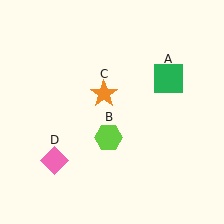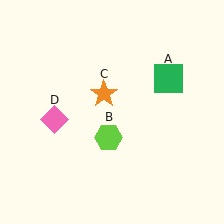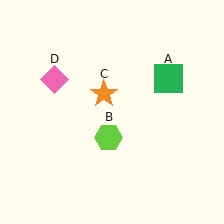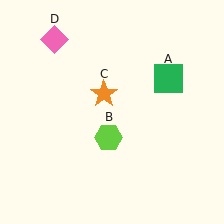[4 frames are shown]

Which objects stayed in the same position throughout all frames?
Green square (object A) and lime hexagon (object B) and orange star (object C) remained stationary.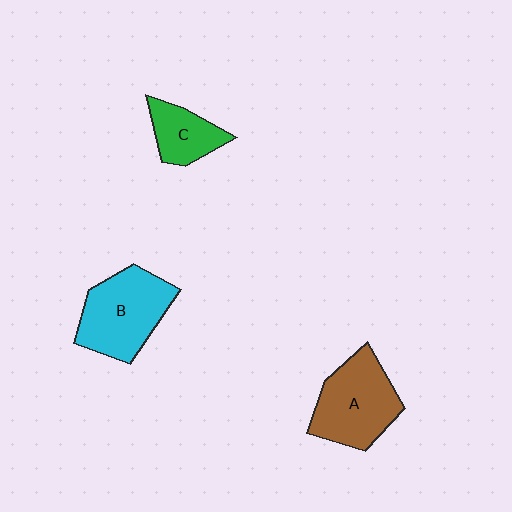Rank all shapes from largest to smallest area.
From largest to smallest: B (cyan), A (brown), C (green).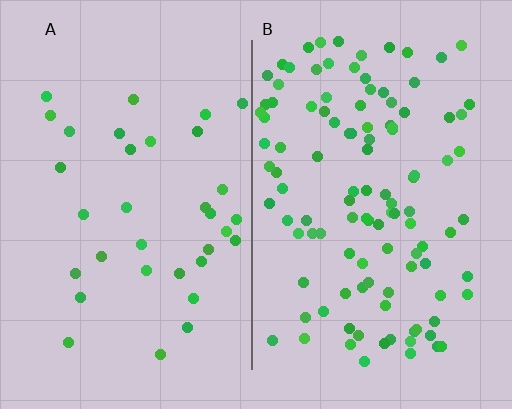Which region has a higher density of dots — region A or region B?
B (the right).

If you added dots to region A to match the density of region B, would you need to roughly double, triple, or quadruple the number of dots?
Approximately triple.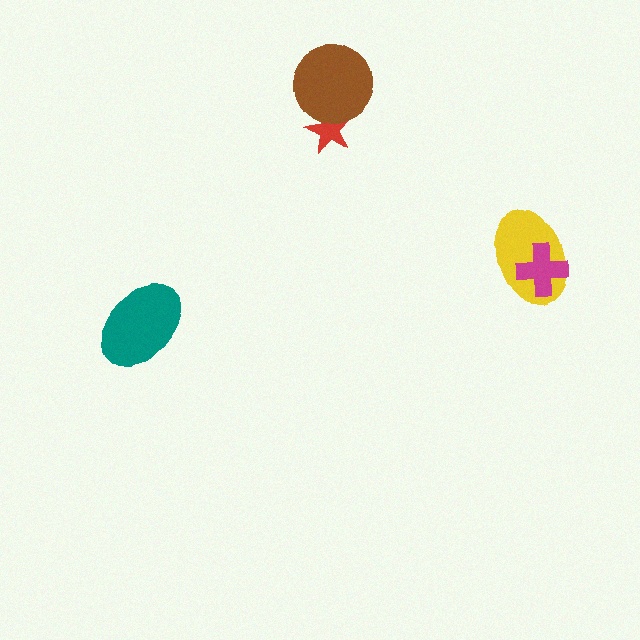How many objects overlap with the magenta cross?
1 object overlaps with the magenta cross.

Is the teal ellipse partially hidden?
No, no other shape covers it.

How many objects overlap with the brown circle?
1 object overlaps with the brown circle.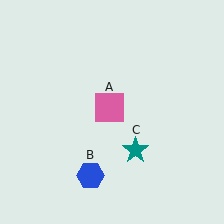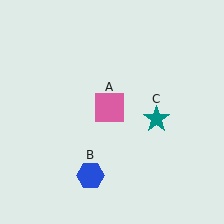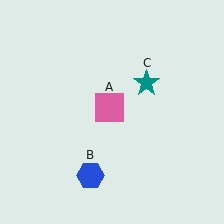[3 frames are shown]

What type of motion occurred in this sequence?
The teal star (object C) rotated counterclockwise around the center of the scene.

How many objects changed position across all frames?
1 object changed position: teal star (object C).